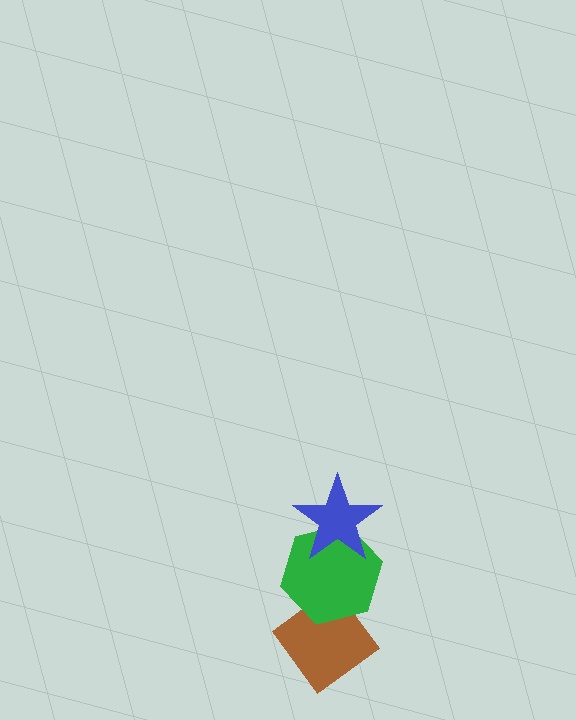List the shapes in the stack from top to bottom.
From top to bottom: the blue star, the green hexagon, the brown diamond.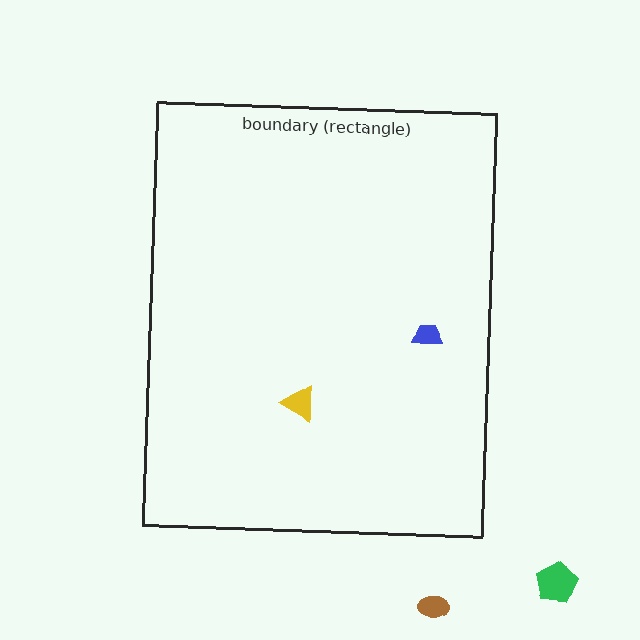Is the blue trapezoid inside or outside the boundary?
Inside.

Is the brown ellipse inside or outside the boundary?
Outside.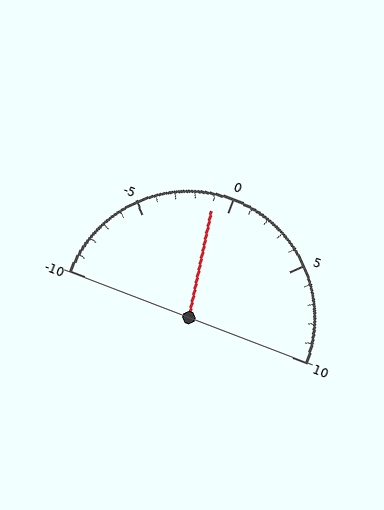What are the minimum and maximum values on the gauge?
The gauge ranges from -10 to 10.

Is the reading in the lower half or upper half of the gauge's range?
The reading is in the lower half of the range (-10 to 10).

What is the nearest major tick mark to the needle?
The nearest major tick mark is 0.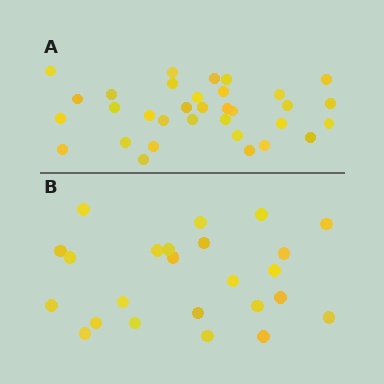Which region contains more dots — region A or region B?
Region A (the top region) has more dots.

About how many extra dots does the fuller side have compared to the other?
Region A has roughly 8 or so more dots than region B.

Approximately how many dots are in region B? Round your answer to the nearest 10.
About 20 dots. (The exact count is 24, which rounds to 20.)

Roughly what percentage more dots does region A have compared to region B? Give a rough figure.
About 40% more.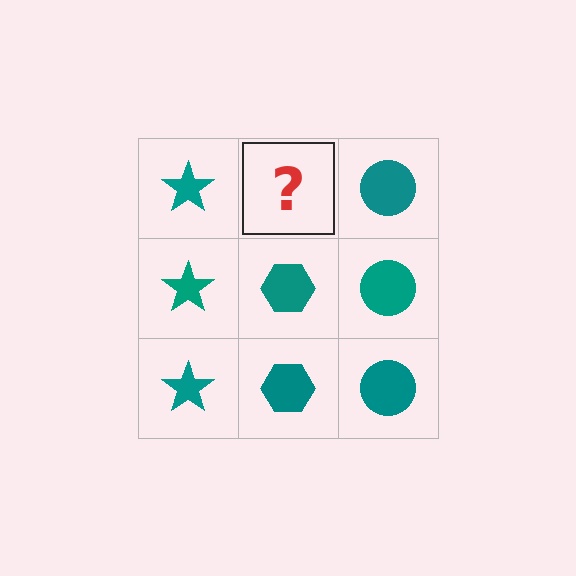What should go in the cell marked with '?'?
The missing cell should contain a teal hexagon.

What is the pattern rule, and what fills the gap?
The rule is that each column has a consistent shape. The gap should be filled with a teal hexagon.